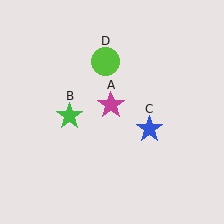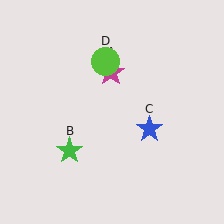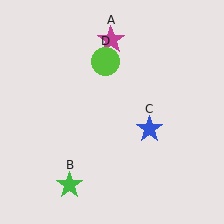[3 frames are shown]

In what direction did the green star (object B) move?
The green star (object B) moved down.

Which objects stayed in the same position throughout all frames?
Blue star (object C) and lime circle (object D) remained stationary.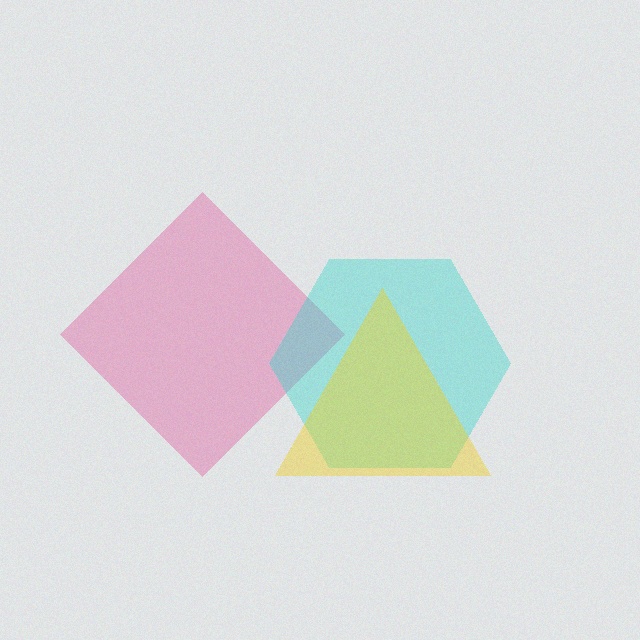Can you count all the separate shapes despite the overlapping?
Yes, there are 3 separate shapes.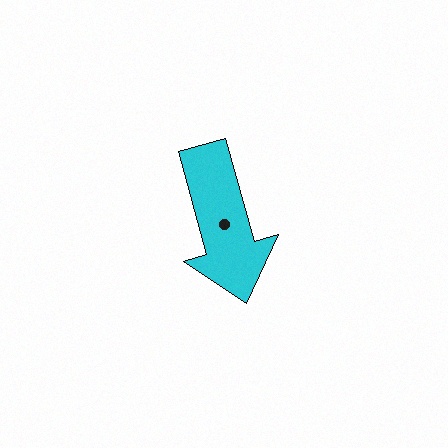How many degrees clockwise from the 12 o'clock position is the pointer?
Approximately 164 degrees.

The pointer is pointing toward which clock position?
Roughly 5 o'clock.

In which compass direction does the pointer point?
South.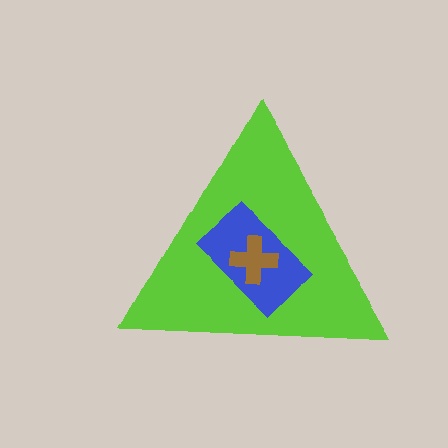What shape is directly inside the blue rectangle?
The brown cross.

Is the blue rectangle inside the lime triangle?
Yes.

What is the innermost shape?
The brown cross.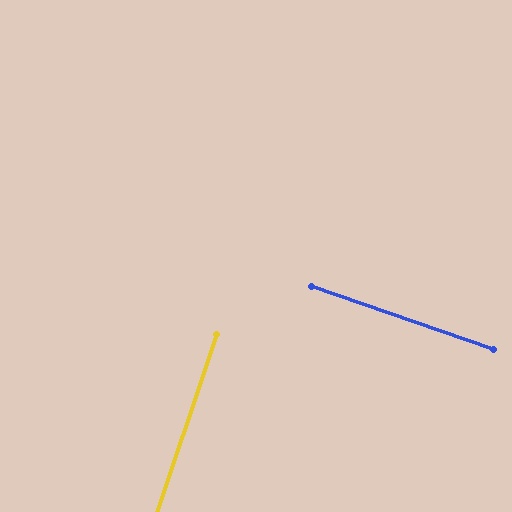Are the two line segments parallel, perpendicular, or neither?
Perpendicular — they meet at approximately 90°.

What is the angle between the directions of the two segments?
Approximately 90 degrees.